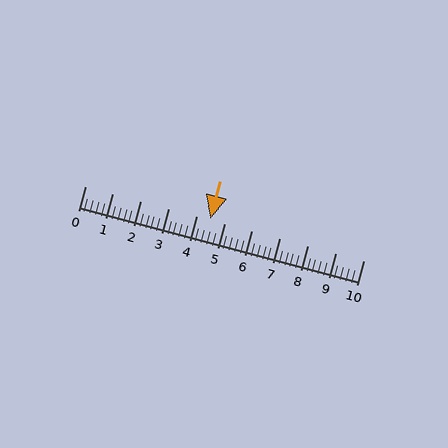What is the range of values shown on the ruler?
The ruler shows values from 0 to 10.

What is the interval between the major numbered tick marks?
The major tick marks are spaced 1 units apart.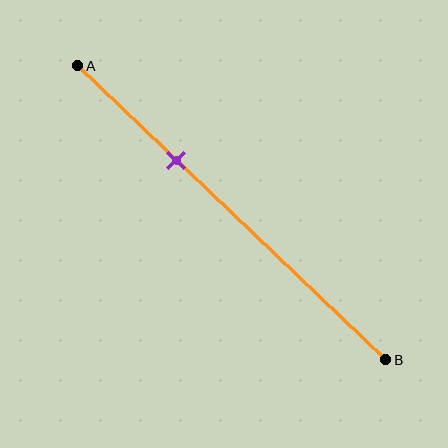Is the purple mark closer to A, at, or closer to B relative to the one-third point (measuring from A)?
The purple mark is approximately at the one-third point of segment AB.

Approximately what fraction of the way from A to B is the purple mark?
The purple mark is approximately 30% of the way from A to B.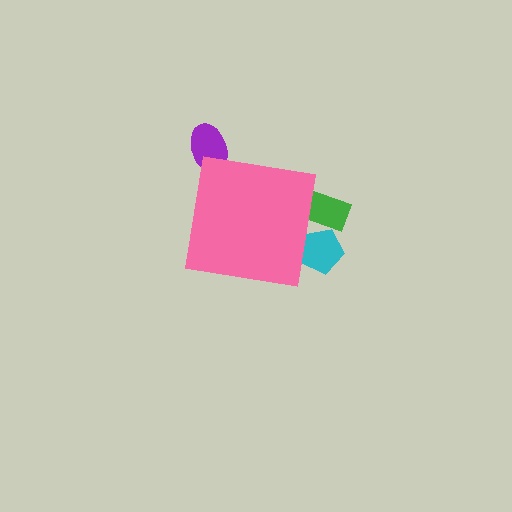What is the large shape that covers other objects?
A pink square.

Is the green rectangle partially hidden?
Yes, the green rectangle is partially hidden behind the pink square.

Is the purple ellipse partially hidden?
Yes, the purple ellipse is partially hidden behind the pink square.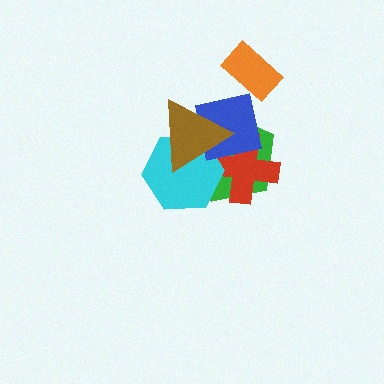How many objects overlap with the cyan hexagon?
4 objects overlap with the cyan hexagon.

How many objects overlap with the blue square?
4 objects overlap with the blue square.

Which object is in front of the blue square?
The brown triangle is in front of the blue square.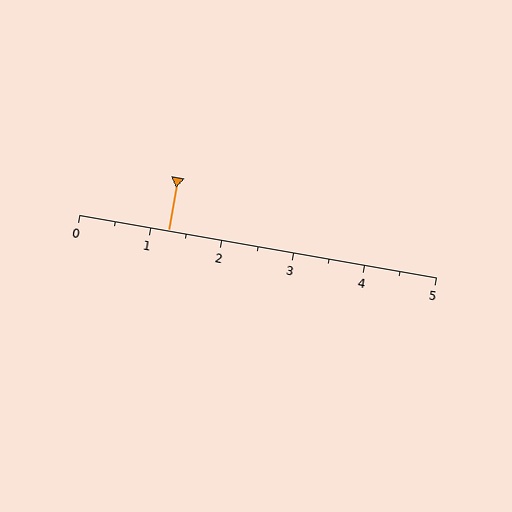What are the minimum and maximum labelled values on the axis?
The axis runs from 0 to 5.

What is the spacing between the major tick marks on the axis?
The major ticks are spaced 1 apart.